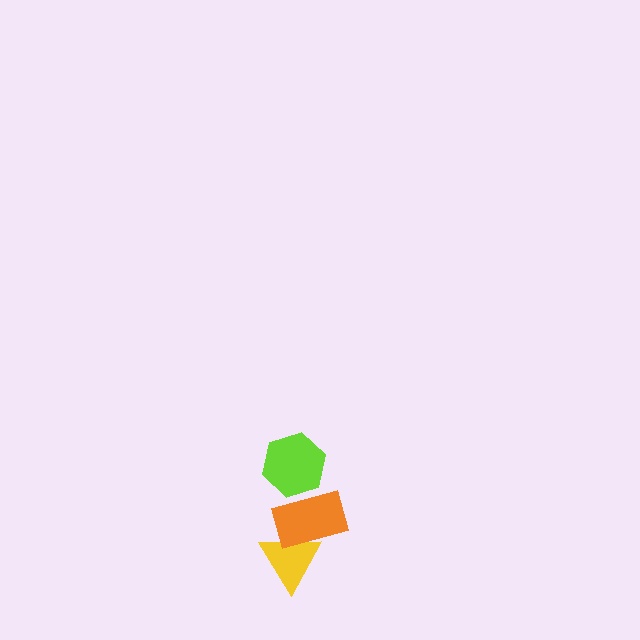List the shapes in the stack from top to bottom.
From top to bottom: the lime hexagon, the orange rectangle, the yellow triangle.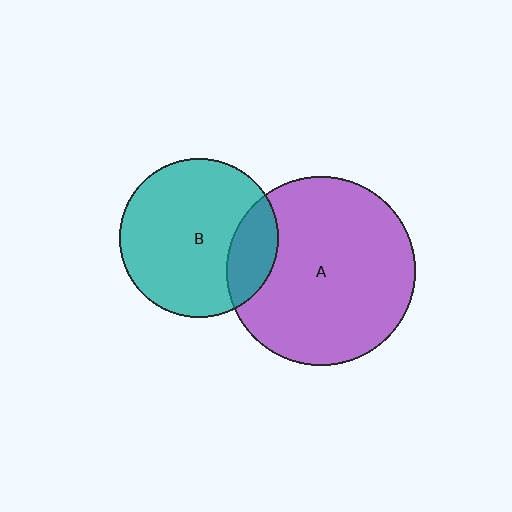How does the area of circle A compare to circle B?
Approximately 1.4 times.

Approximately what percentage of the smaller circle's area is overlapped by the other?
Approximately 20%.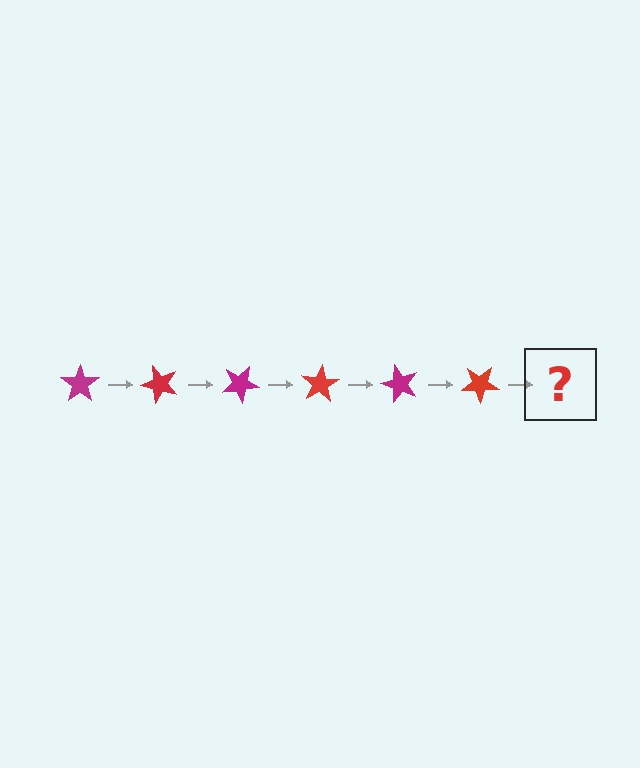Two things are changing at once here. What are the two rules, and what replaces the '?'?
The two rules are that it rotates 50 degrees each step and the color cycles through magenta and red. The '?' should be a magenta star, rotated 300 degrees from the start.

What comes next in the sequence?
The next element should be a magenta star, rotated 300 degrees from the start.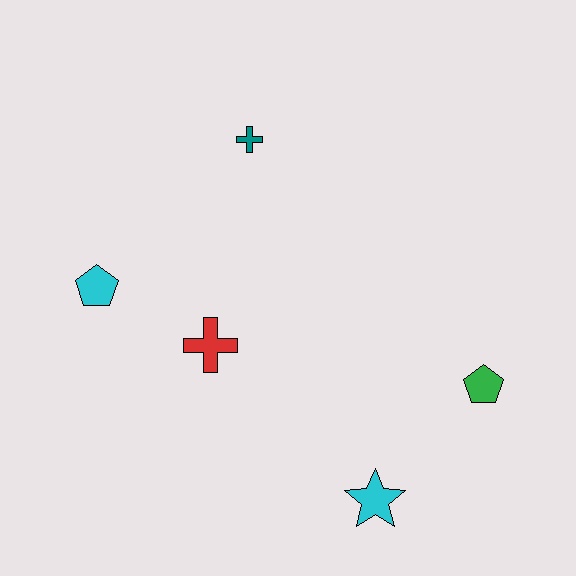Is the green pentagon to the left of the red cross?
No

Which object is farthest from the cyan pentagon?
The green pentagon is farthest from the cyan pentagon.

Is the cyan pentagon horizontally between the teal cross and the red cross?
No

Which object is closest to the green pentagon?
The cyan star is closest to the green pentagon.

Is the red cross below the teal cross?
Yes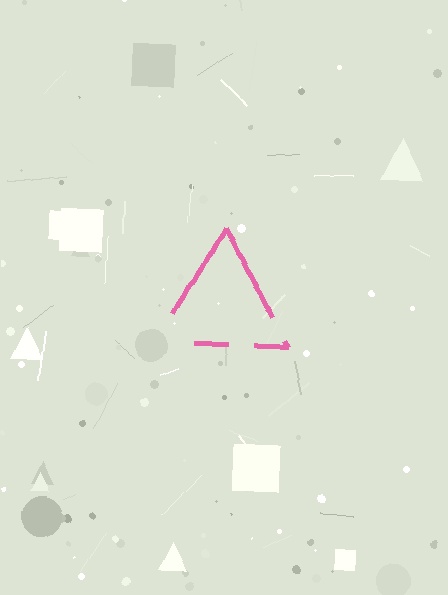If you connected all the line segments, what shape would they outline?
They would outline a triangle.